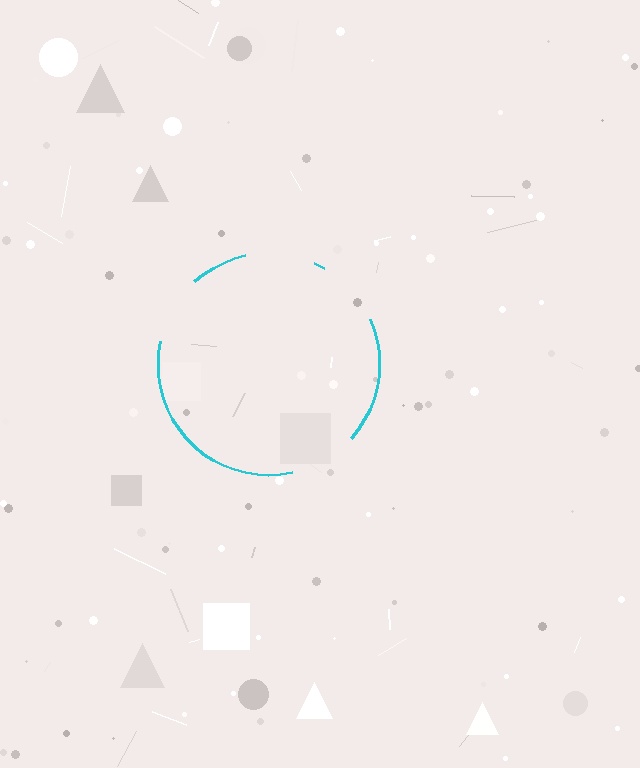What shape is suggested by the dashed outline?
The dashed outline suggests a circle.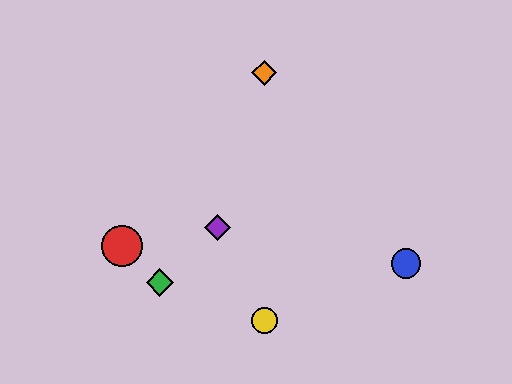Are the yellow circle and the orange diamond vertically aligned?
Yes, both are at x≈264.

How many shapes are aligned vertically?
2 shapes (the yellow circle, the orange diamond) are aligned vertically.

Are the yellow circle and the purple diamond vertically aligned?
No, the yellow circle is at x≈264 and the purple diamond is at x≈217.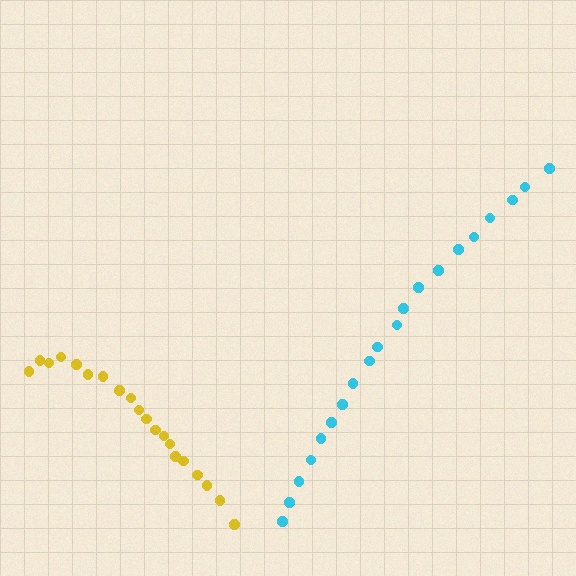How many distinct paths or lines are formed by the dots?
There are 2 distinct paths.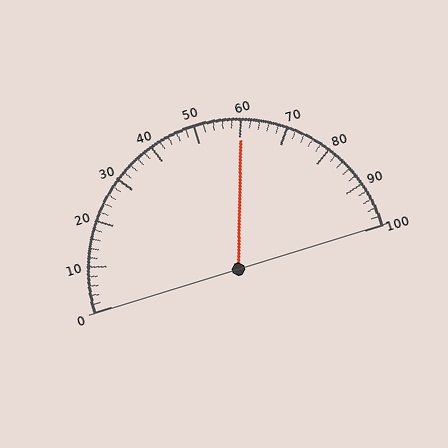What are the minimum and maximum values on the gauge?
The gauge ranges from 0 to 100.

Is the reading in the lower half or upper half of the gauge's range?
The reading is in the upper half of the range (0 to 100).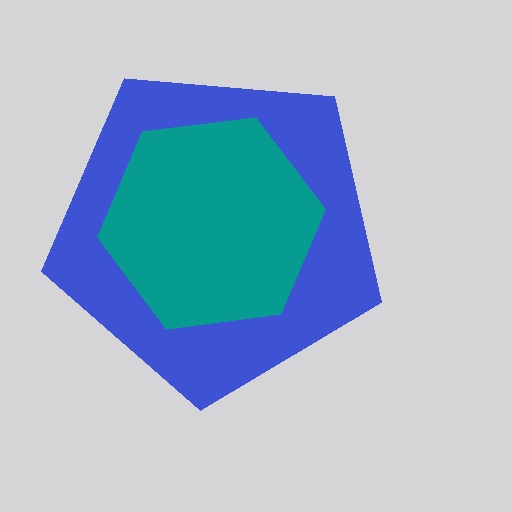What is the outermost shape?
The blue pentagon.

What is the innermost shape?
The teal hexagon.